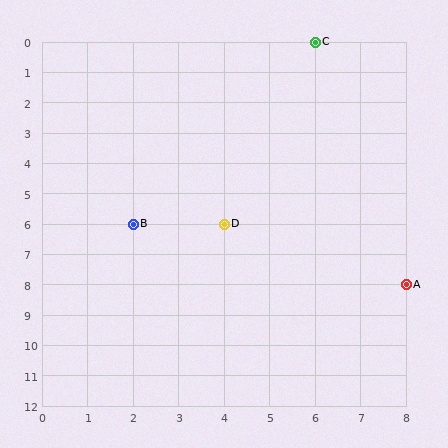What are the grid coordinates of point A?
Point A is at grid coordinates (8, 8).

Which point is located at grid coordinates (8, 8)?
Point A is at (8, 8).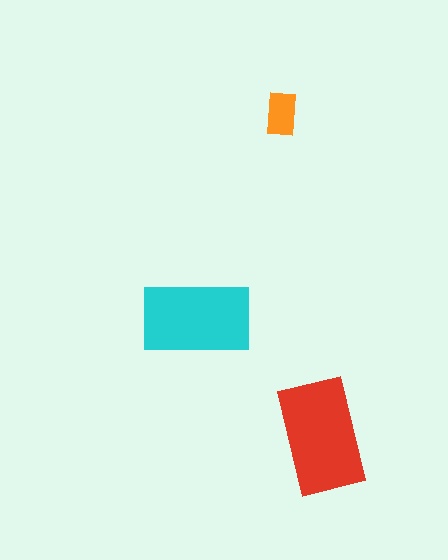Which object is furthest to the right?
The red rectangle is rightmost.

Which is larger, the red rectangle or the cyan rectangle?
The red one.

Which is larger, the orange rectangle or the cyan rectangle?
The cyan one.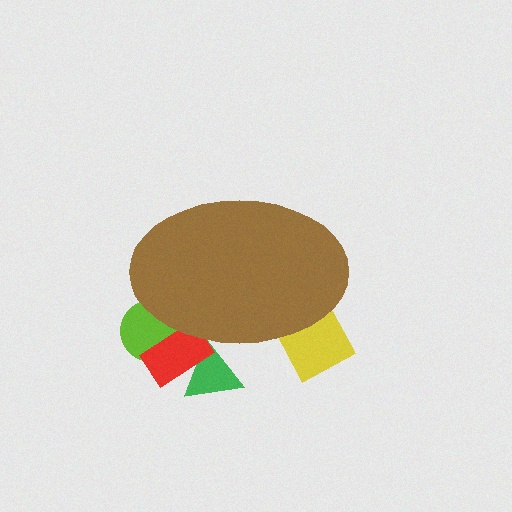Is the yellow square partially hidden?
Yes, the yellow square is partially hidden behind the brown ellipse.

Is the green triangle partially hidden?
Yes, the green triangle is partially hidden behind the brown ellipse.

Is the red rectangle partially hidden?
Yes, the red rectangle is partially hidden behind the brown ellipse.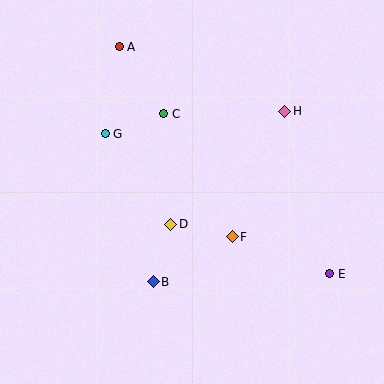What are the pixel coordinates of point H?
Point H is at (285, 111).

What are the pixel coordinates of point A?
Point A is at (119, 47).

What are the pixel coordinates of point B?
Point B is at (153, 282).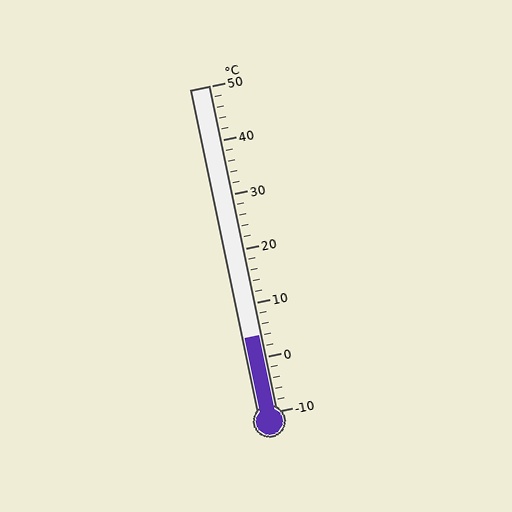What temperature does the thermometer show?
The thermometer shows approximately 4°C.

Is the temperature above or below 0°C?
The temperature is above 0°C.